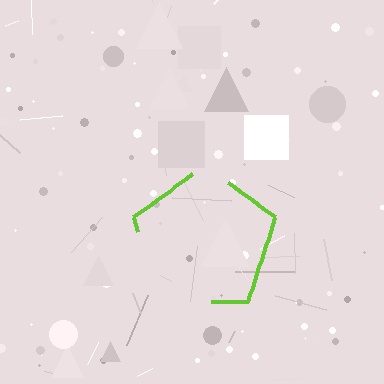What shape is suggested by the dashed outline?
The dashed outline suggests a pentagon.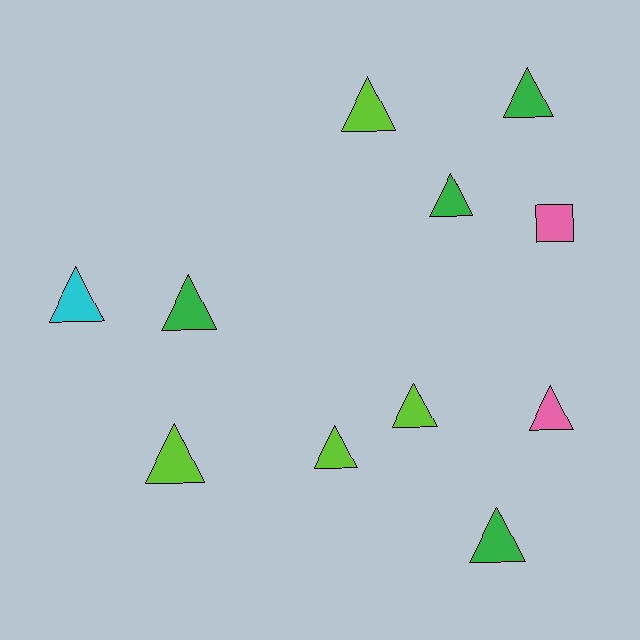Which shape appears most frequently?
Triangle, with 10 objects.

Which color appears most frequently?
Green, with 4 objects.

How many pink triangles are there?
There is 1 pink triangle.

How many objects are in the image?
There are 11 objects.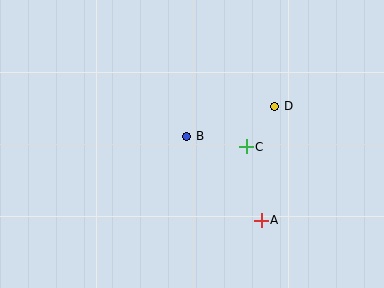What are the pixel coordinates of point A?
Point A is at (261, 220).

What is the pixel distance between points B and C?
The distance between B and C is 60 pixels.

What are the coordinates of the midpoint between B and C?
The midpoint between B and C is at (217, 141).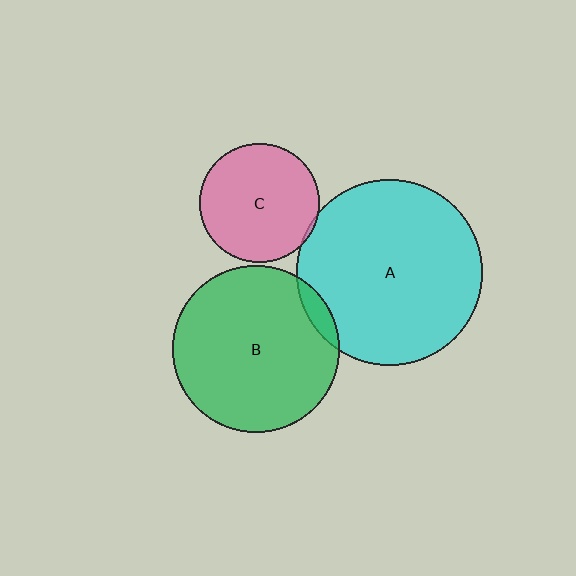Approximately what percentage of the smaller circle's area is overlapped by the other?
Approximately 5%.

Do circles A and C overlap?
Yes.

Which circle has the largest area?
Circle A (cyan).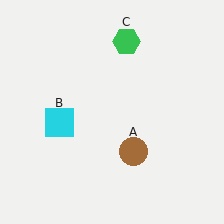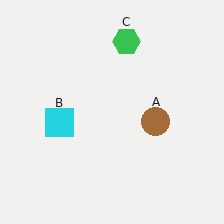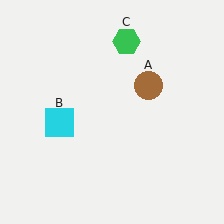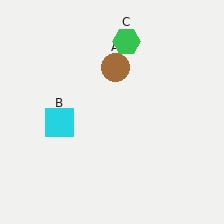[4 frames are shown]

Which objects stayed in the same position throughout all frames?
Cyan square (object B) and green hexagon (object C) remained stationary.